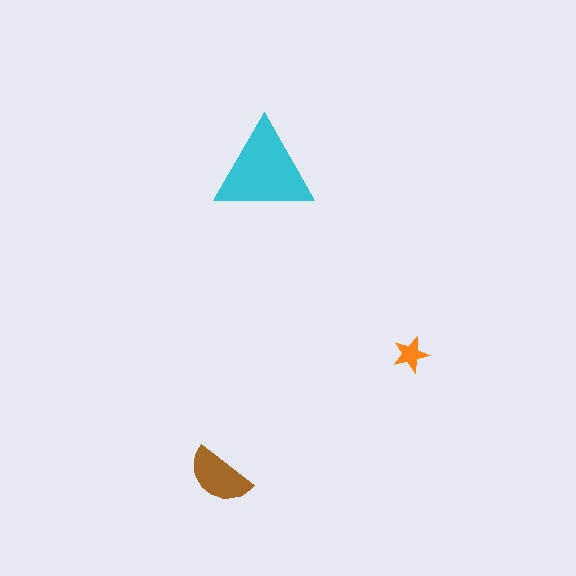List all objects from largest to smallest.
The cyan triangle, the brown semicircle, the orange star.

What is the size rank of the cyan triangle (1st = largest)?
1st.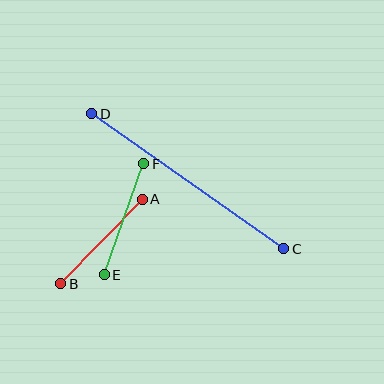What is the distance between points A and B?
The distance is approximately 117 pixels.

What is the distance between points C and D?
The distance is approximately 235 pixels.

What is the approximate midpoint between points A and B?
The midpoint is at approximately (101, 242) pixels.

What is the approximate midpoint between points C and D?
The midpoint is at approximately (188, 181) pixels.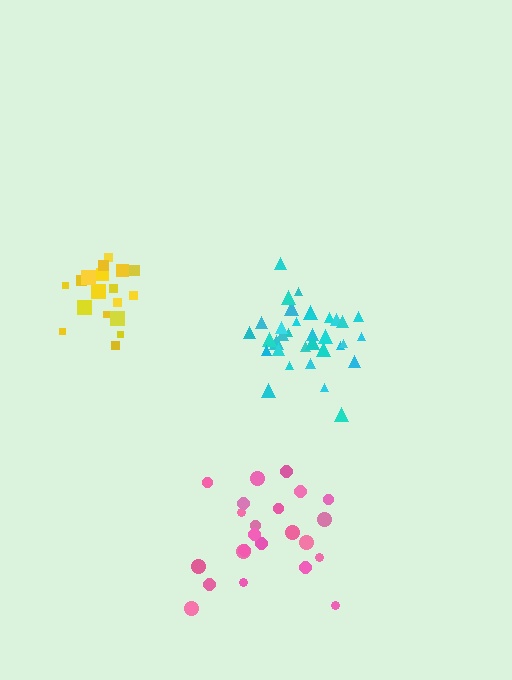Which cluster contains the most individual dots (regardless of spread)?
Cyan (34).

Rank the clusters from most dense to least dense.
cyan, yellow, pink.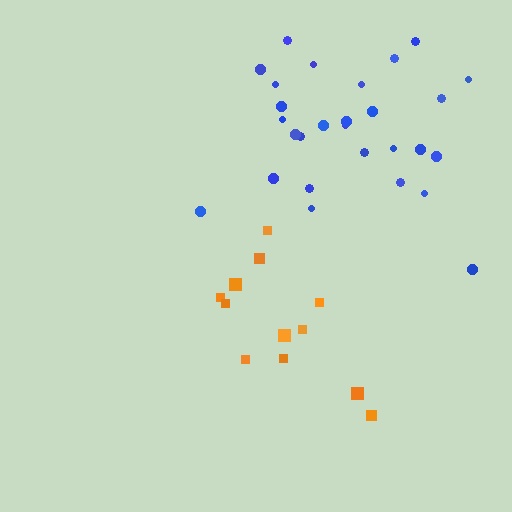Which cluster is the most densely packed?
Blue.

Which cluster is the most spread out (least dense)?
Orange.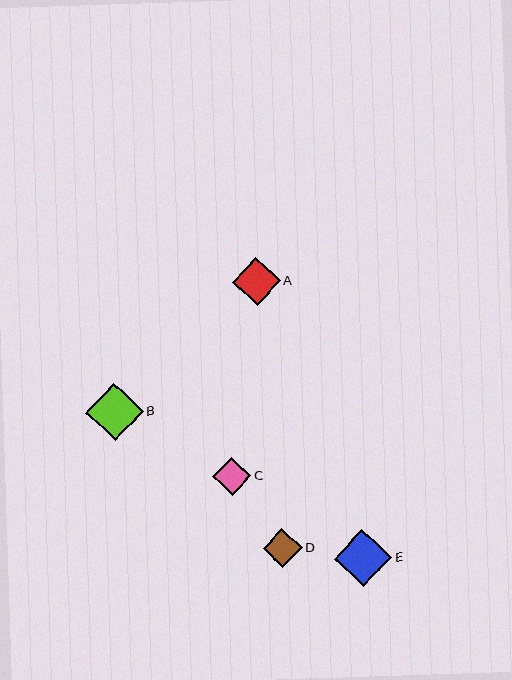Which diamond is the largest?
Diamond B is the largest with a size of approximately 57 pixels.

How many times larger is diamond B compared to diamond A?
Diamond B is approximately 1.2 times the size of diamond A.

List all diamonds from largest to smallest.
From largest to smallest: B, E, A, D, C.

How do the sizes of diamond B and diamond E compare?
Diamond B and diamond E are approximately the same size.